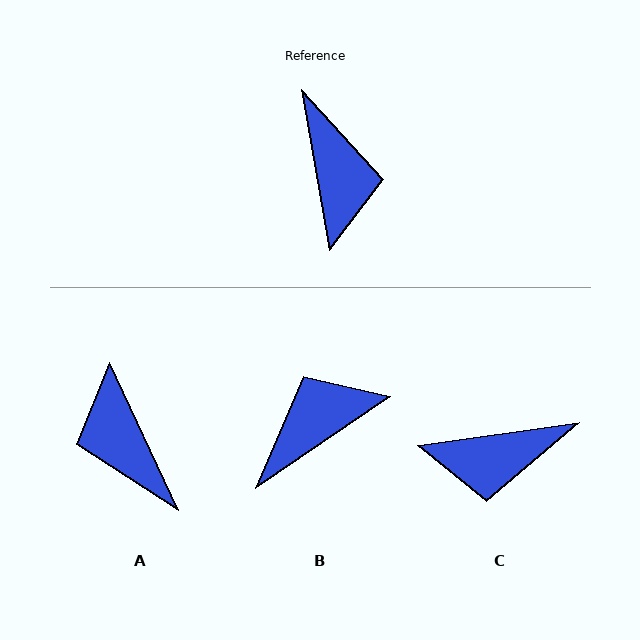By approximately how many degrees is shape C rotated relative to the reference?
Approximately 92 degrees clockwise.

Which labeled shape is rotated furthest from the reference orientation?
A, about 165 degrees away.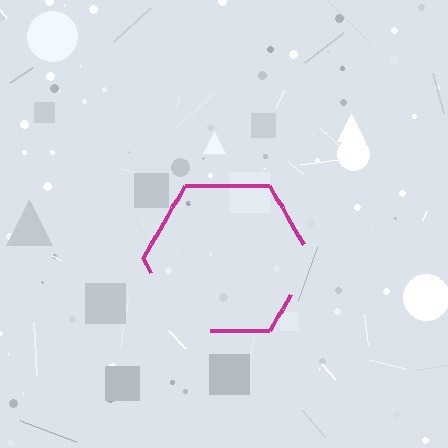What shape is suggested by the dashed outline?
The dashed outline suggests a hexagon.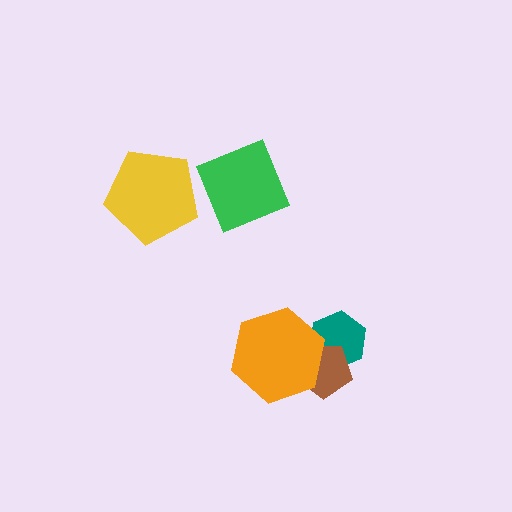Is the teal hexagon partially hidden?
Yes, it is partially covered by another shape.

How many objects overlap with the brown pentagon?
2 objects overlap with the brown pentagon.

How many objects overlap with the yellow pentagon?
0 objects overlap with the yellow pentagon.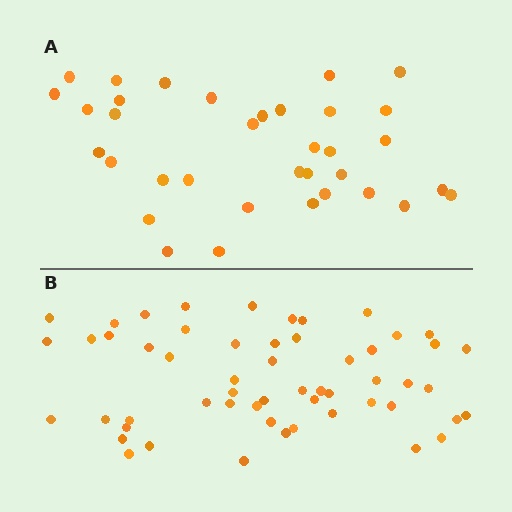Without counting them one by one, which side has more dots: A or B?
Region B (the bottom region) has more dots.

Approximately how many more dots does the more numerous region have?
Region B has approximately 20 more dots than region A.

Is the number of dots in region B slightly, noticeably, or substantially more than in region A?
Region B has substantially more. The ratio is roughly 1.6 to 1.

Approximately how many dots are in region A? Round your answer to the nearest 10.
About 40 dots. (The exact count is 35, which rounds to 40.)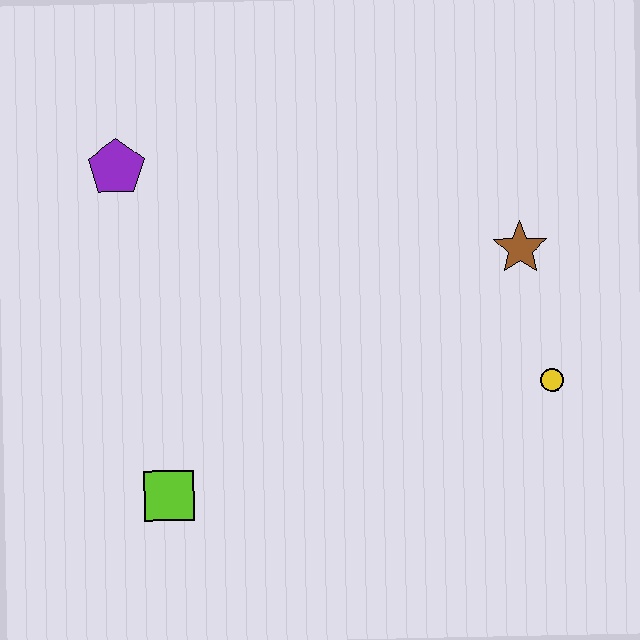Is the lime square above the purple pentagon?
No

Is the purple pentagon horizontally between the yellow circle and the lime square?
No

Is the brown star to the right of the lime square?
Yes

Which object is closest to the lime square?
The purple pentagon is closest to the lime square.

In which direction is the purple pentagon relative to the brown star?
The purple pentagon is to the left of the brown star.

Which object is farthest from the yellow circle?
The purple pentagon is farthest from the yellow circle.